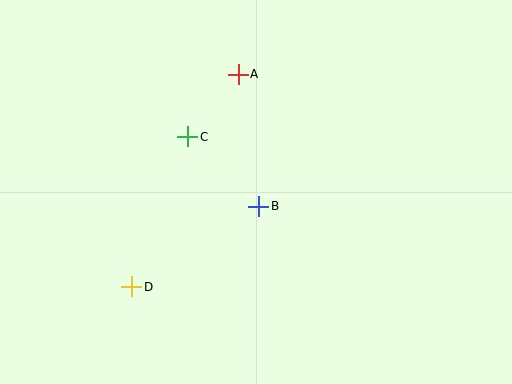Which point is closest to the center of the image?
Point B at (259, 206) is closest to the center.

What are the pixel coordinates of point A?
Point A is at (238, 74).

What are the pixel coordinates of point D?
Point D is at (132, 287).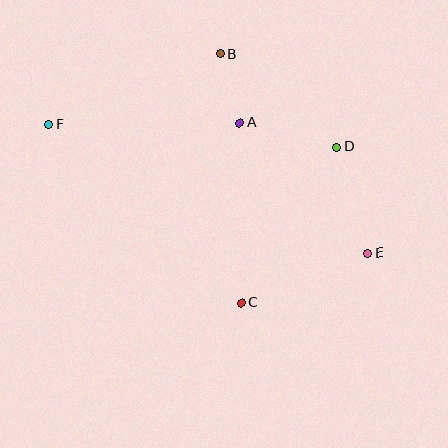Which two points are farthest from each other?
Points E and F are farthest from each other.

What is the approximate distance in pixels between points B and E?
The distance between B and E is approximately 248 pixels.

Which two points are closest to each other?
Points A and B are closest to each other.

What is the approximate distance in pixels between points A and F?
The distance between A and F is approximately 191 pixels.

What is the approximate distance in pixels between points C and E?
The distance between C and E is approximately 136 pixels.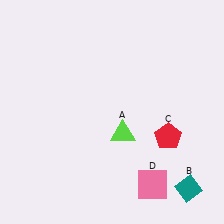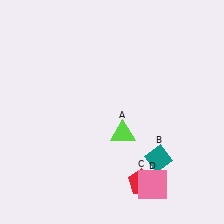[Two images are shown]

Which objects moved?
The objects that moved are: the teal diamond (B), the red pentagon (C).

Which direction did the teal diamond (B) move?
The teal diamond (B) moved up.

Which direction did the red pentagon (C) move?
The red pentagon (C) moved down.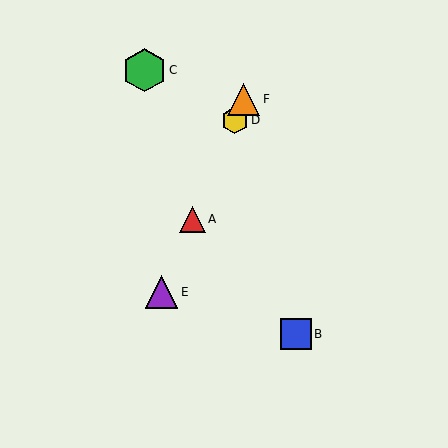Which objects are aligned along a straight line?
Objects A, D, E, F are aligned along a straight line.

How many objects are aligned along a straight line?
4 objects (A, D, E, F) are aligned along a straight line.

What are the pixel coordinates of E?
Object E is at (161, 292).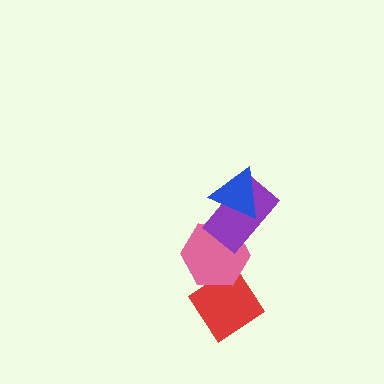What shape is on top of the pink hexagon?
The purple rectangle is on top of the pink hexagon.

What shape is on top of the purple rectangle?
The blue triangle is on top of the purple rectangle.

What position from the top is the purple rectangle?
The purple rectangle is 2nd from the top.